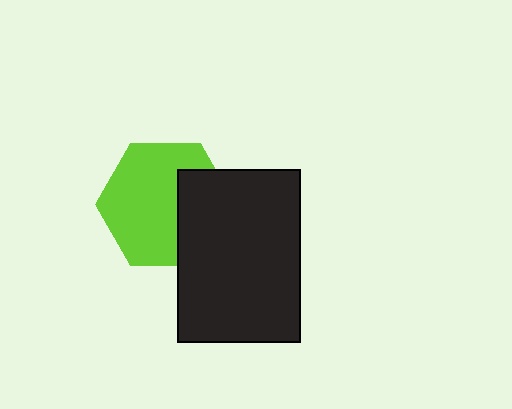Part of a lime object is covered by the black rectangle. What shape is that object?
It is a hexagon.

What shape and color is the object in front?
The object in front is a black rectangle.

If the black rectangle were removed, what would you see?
You would see the complete lime hexagon.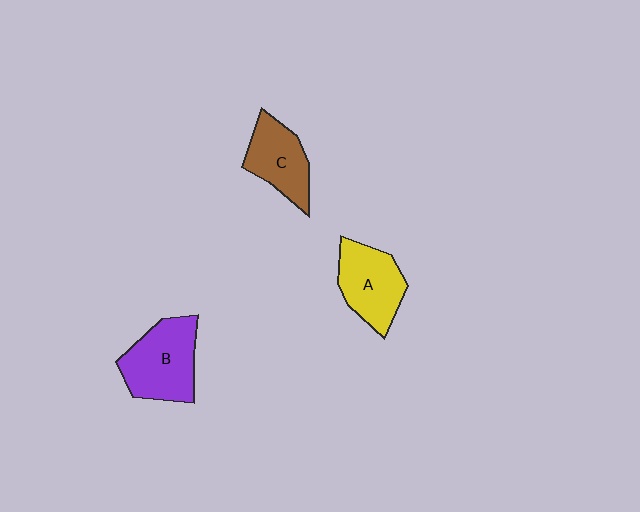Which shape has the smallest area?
Shape C (brown).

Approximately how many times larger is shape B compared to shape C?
Approximately 1.3 times.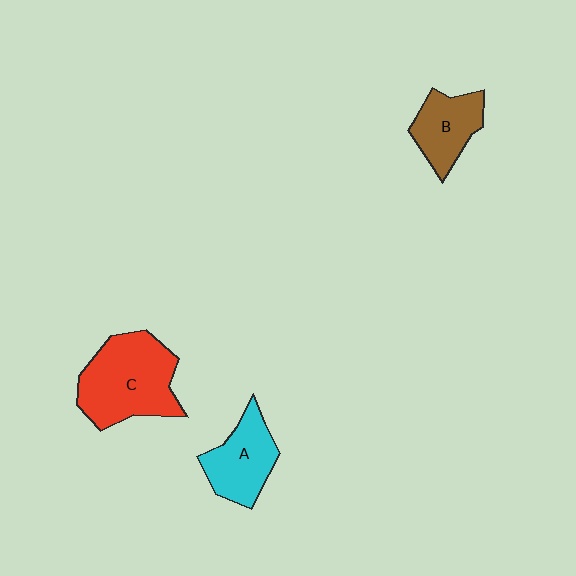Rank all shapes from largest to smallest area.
From largest to smallest: C (red), A (cyan), B (brown).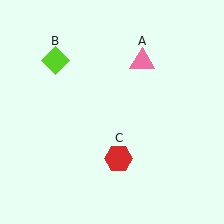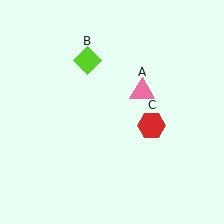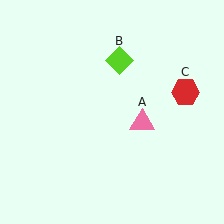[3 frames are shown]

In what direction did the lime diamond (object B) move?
The lime diamond (object B) moved right.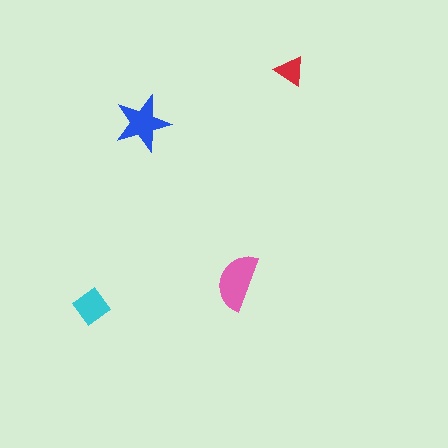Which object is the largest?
The pink semicircle.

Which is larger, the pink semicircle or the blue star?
The pink semicircle.